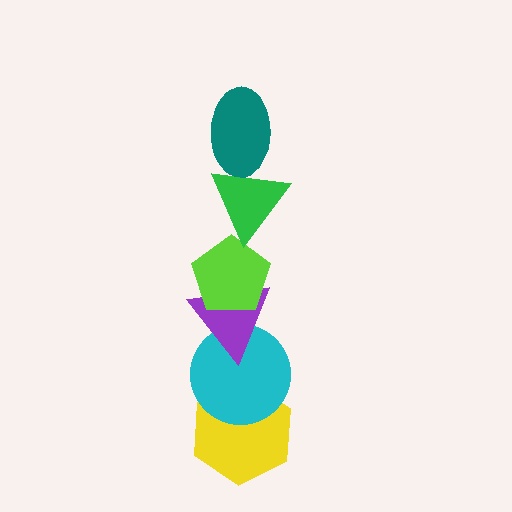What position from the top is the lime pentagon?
The lime pentagon is 3rd from the top.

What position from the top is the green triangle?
The green triangle is 2nd from the top.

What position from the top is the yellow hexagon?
The yellow hexagon is 6th from the top.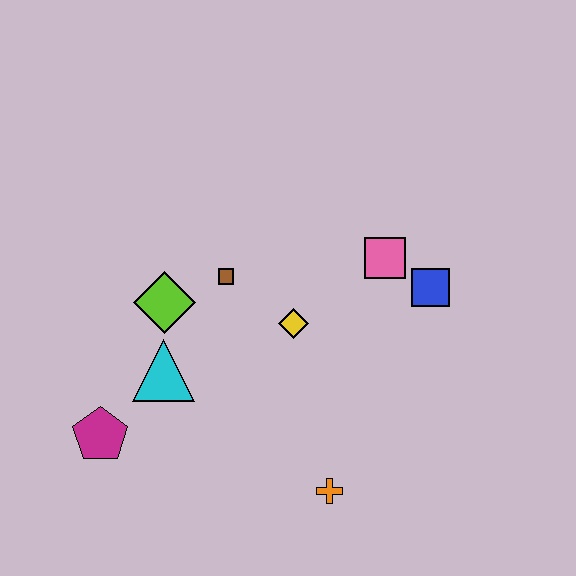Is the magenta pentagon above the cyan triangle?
No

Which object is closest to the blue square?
The pink square is closest to the blue square.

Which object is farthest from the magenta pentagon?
The blue square is farthest from the magenta pentagon.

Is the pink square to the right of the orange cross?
Yes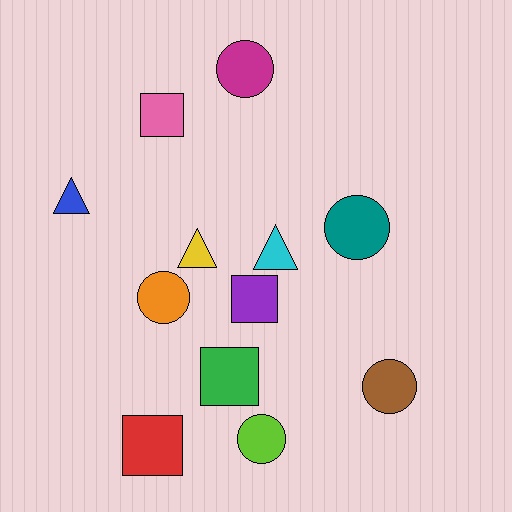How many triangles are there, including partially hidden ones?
There are 3 triangles.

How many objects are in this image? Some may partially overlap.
There are 12 objects.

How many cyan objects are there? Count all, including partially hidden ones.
There is 1 cyan object.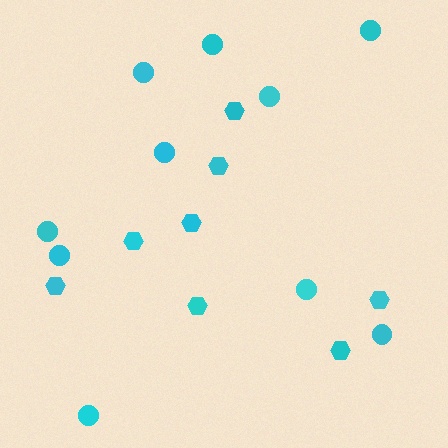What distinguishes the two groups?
There are 2 groups: one group of circles (10) and one group of hexagons (8).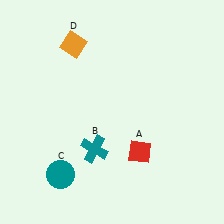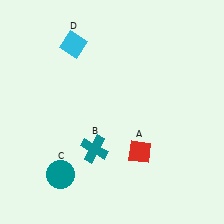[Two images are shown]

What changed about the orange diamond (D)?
In Image 1, D is orange. In Image 2, it changed to cyan.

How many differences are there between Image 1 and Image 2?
There is 1 difference between the two images.